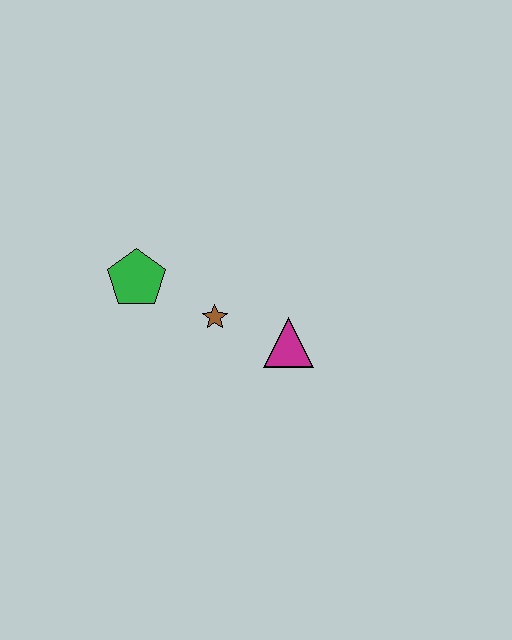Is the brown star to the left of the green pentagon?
No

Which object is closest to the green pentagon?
The brown star is closest to the green pentagon.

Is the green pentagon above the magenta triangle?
Yes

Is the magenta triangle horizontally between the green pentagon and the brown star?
No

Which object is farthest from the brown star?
The green pentagon is farthest from the brown star.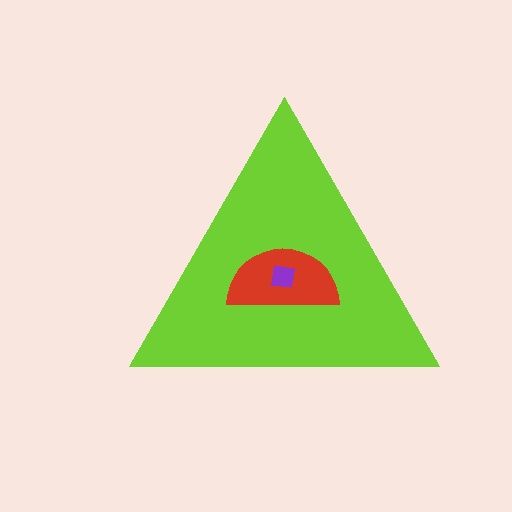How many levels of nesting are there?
3.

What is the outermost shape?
The lime triangle.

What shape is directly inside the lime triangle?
The red semicircle.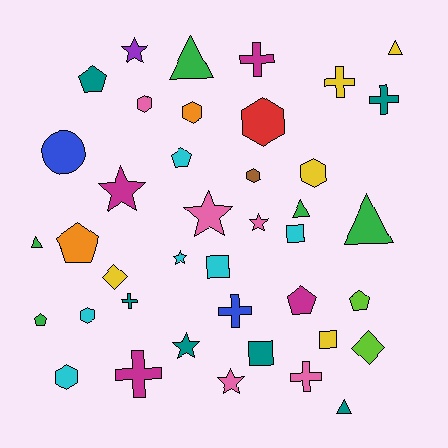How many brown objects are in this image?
There is 1 brown object.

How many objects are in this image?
There are 40 objects.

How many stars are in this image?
There are 7 stars.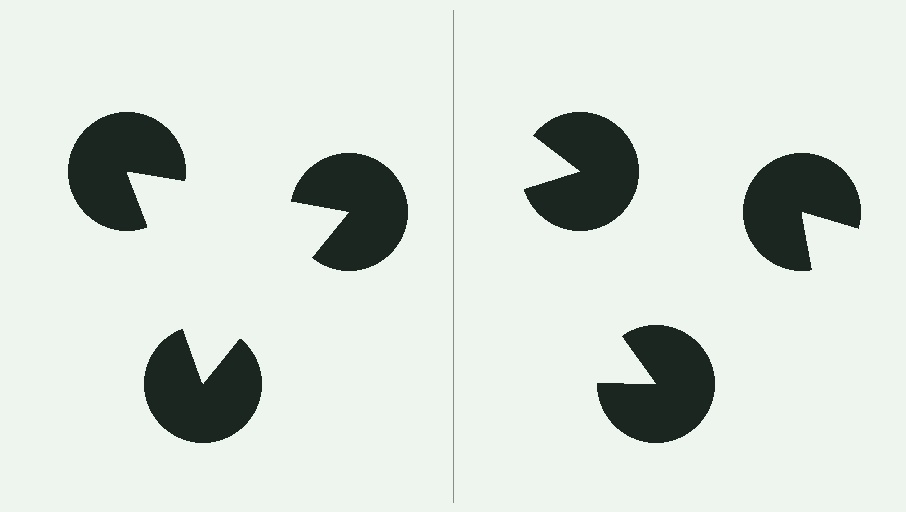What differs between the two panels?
The pac-man discs are positioned identically on both sides; only the wedge orientations differ. On the left they align to a triangle; on the right they are misaligned.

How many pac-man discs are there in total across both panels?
6 — 3 on each side.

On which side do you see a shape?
An illusory triangle appears on the left side. On the right side the wedge cuts are rotated, so no coherent shape forms.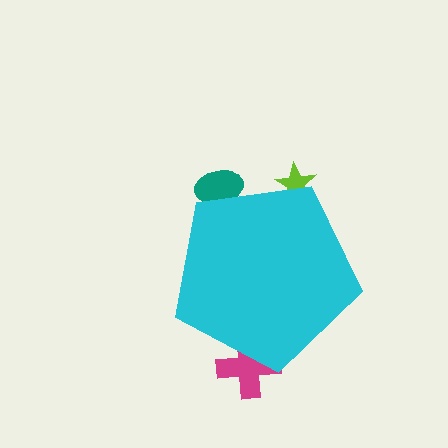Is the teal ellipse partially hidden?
Yes, the teal ellipse is partially hidden behind the cyan pentagon.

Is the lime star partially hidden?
Yes, the lime star is partially hidden behind the cyan pentagon.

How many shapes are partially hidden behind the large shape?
3 shapes are partially hidden.